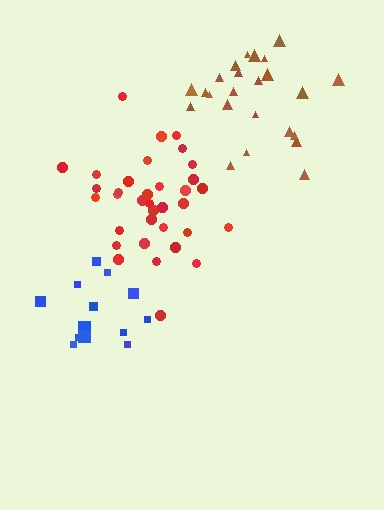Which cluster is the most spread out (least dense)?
Blue.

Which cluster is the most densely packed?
Red.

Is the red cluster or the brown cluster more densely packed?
Red.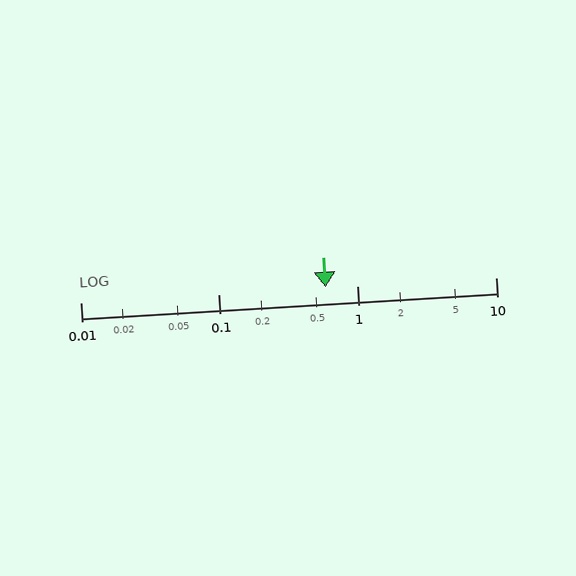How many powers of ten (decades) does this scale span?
The scale spans 3 decades, from 0.01 to 10.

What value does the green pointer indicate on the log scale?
The pointer indicates approximately 0.59.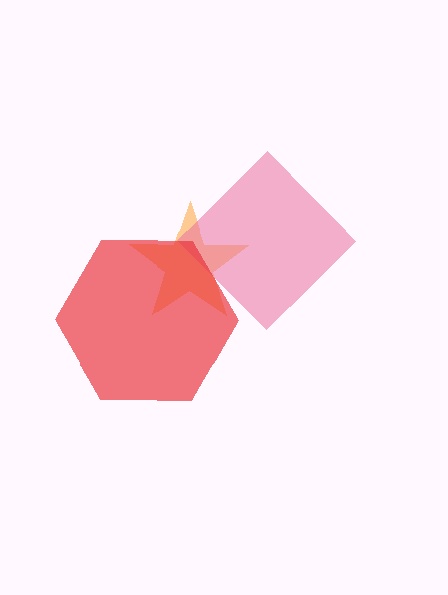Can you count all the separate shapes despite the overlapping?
Yes, there are 3 separate shapes.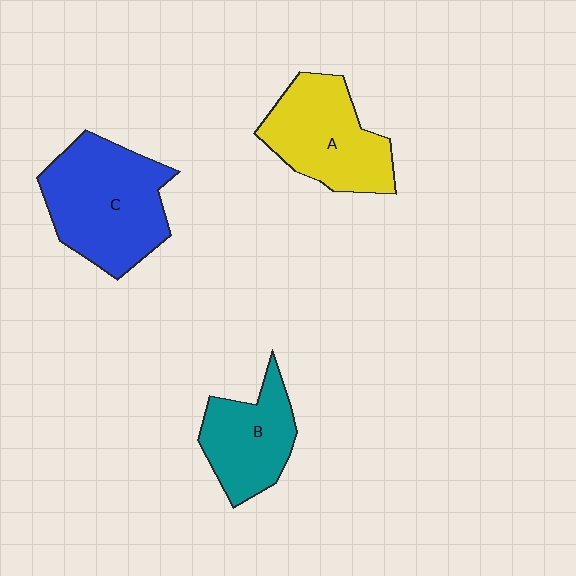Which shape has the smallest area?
Shape B (teal).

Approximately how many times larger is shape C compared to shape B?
Approximately 1.5 times.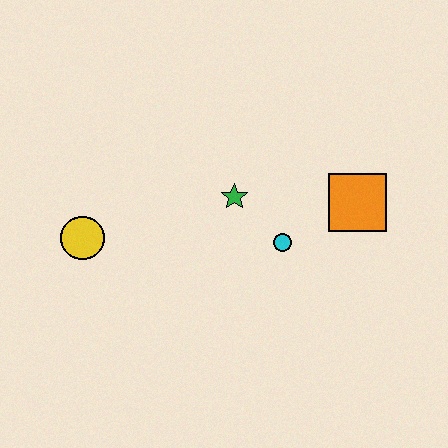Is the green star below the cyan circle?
No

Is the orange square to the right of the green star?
Yes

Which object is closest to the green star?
The cyan circle is closest to the green star.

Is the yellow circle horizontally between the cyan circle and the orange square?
No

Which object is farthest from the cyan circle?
The yellow circle is farthest from the cyan circle.